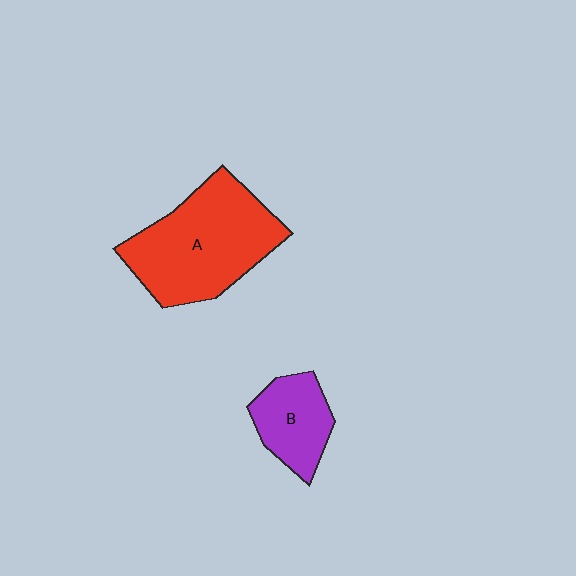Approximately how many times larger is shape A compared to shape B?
Approximately 2.2 times.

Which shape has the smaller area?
Shape B (purple).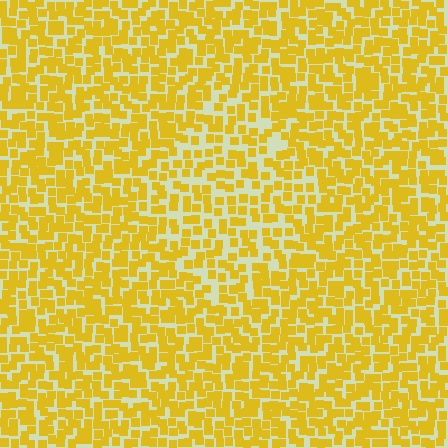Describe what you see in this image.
The image contains small yellow elements arranged at two different densities. A diamond-shaped region is visible where the elements are less densely packed than the surrounding area.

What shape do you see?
I see a diamond.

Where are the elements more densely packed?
The elements are more densely packed outside the diamond boundary.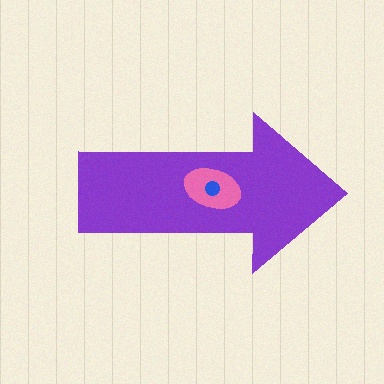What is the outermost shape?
The purple arrow.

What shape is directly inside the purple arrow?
The pink ellipse.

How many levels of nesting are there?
3.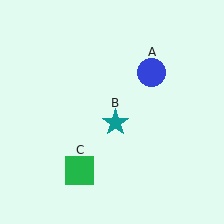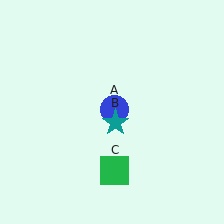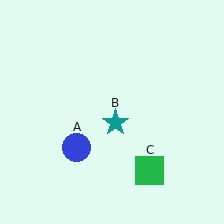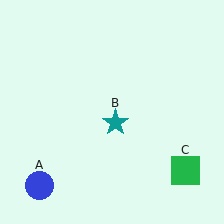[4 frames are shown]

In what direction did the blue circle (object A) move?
The blue circle (object A) moved down and to the left.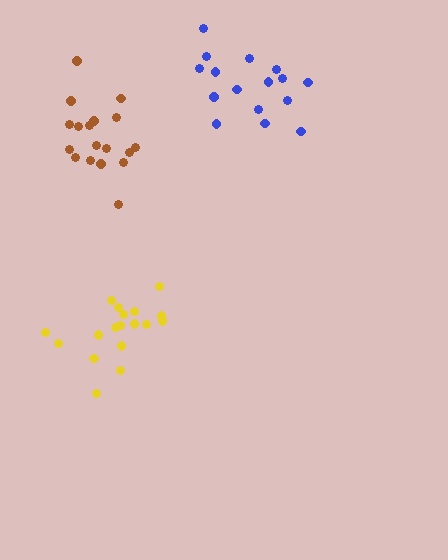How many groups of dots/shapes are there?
There are 3 groups.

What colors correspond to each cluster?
The clusters are colored: yellow, blue, brown.